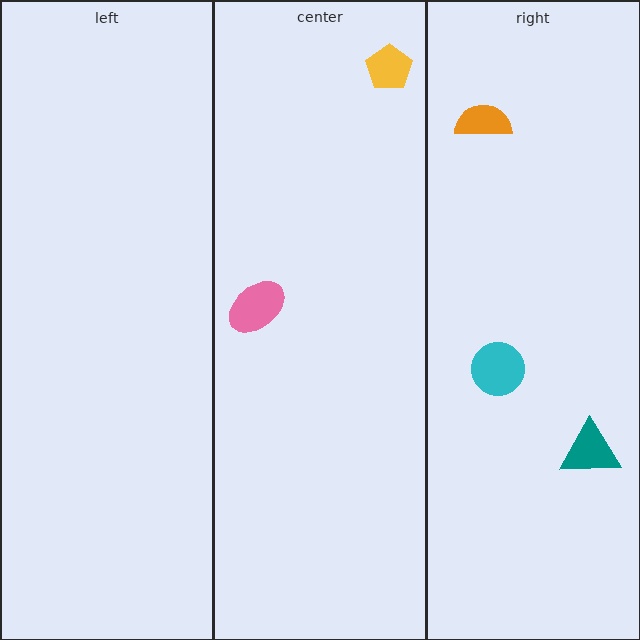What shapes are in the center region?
The yellow pentagon, the pink ellipse.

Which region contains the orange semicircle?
The right region.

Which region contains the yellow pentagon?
The center region.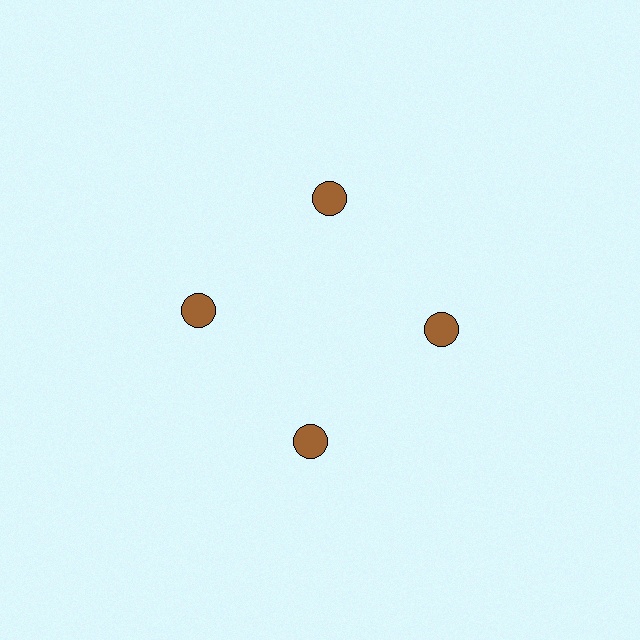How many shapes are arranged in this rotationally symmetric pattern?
There are 4 shapes, arranged in 4 groups of 1.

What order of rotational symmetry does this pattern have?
This pattern has 4-fold rotational symmetry.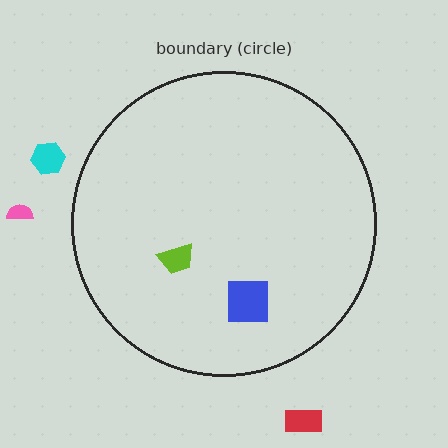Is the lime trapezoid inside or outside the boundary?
Inside.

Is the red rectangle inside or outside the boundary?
Outside.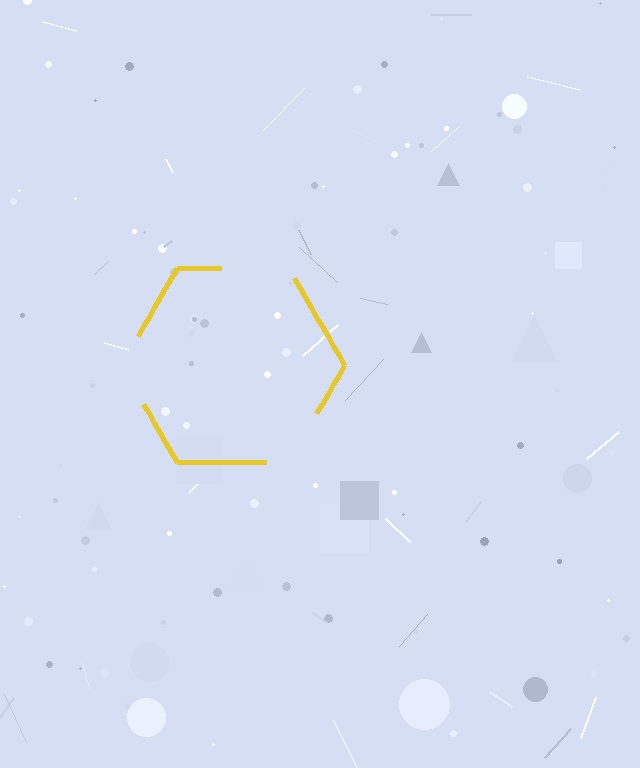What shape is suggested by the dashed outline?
The dashed outline suggests a hexagon.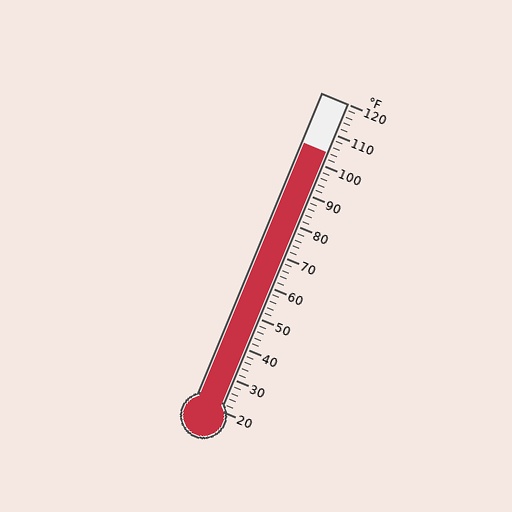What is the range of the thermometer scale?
The thermometer scale ranges from 20°F to 120°F.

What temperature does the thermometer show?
The thermometer shows approximately 104°F.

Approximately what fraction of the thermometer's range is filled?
The thermometer is filled to approximately 85% of its range.